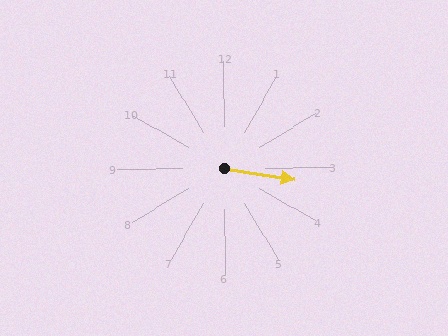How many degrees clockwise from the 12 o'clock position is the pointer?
Approximately 100 degrees.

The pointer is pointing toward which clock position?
Roughly 3 o'clock.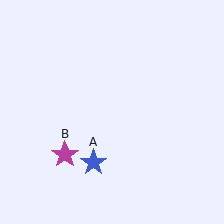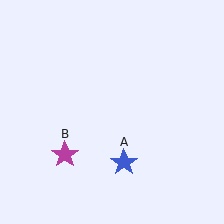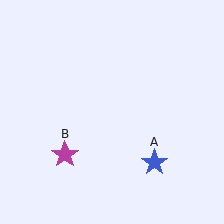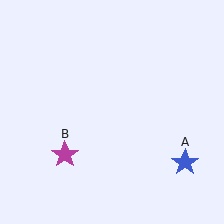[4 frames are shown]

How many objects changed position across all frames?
1 object changed position: blue star (object A).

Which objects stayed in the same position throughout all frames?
Magenta star (object B) remained stationary.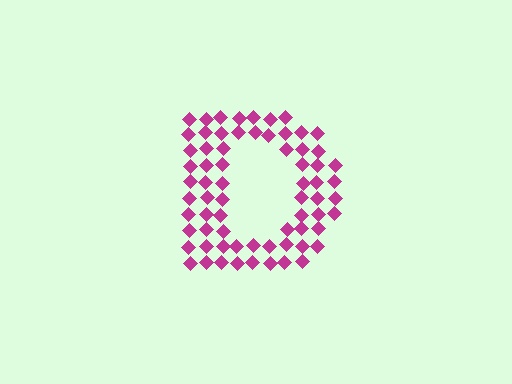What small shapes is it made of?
It is made of small diamonds.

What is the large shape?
The large shape is the letter D.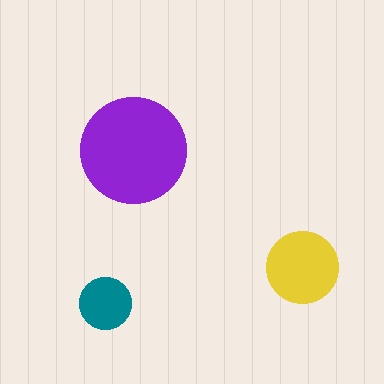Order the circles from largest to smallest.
the purple one, the yellow one, the teal one.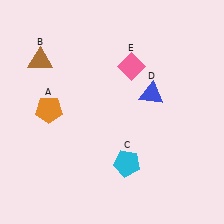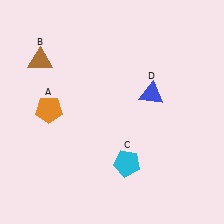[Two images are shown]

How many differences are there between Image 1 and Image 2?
There is 1 difference between the two images.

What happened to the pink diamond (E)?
The pink diamond (E) was removed in Image 2. It was in the top-right area of Image 1.